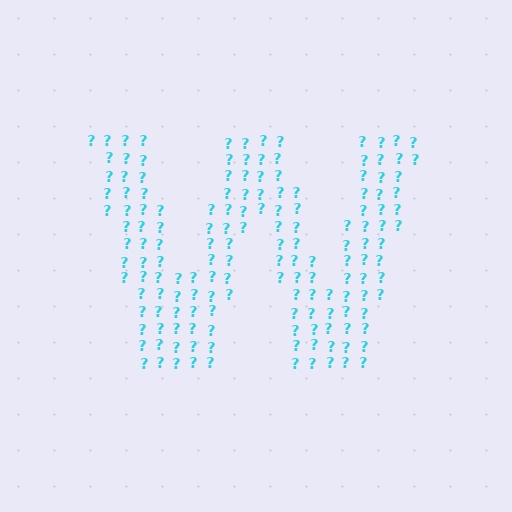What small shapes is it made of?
It is made of small question marks.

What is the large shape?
The large shape is the letter W.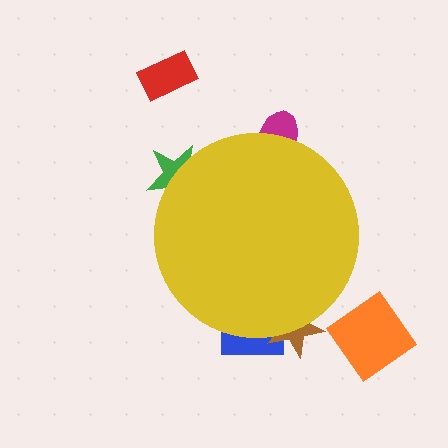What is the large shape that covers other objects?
A yellow circle.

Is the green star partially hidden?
Yes, the green star is partially hidden behind the yellow circle.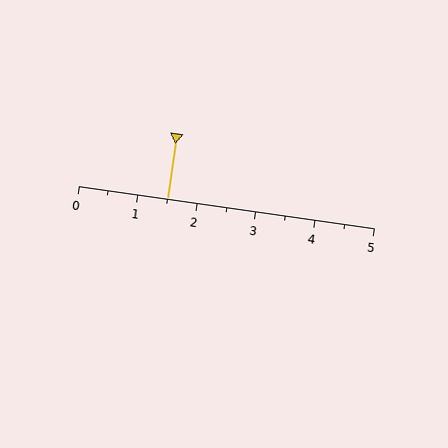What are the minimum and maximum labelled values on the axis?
The axis runs from 0 to 5.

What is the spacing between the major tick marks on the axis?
The major ticks are spaced 1 apart.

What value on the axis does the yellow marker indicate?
The marker indicates approximately 1.5.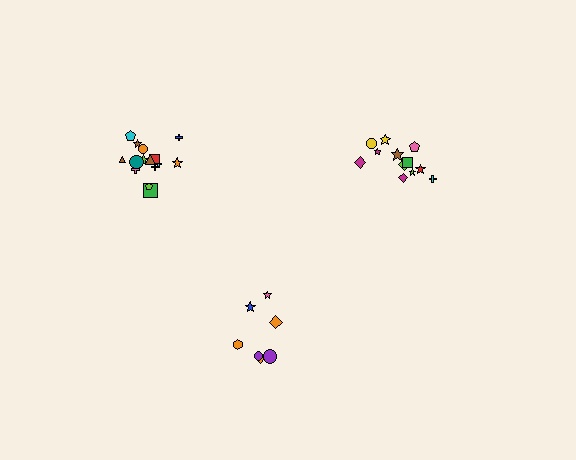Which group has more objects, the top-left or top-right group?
The top-left group.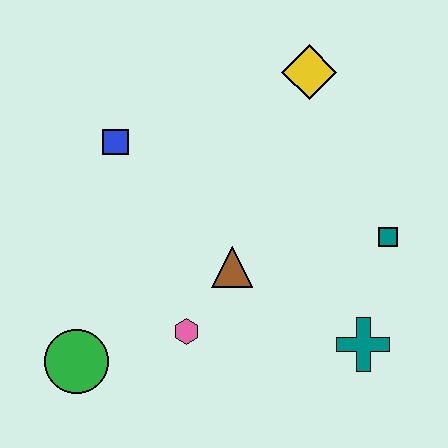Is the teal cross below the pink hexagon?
Yes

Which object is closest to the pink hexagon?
The brown triangle is closest to the pink hexagon.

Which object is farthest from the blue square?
The teal cross is farthest from the blue square.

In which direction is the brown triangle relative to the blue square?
The brown triangle is below the blue square.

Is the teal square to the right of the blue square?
Yes